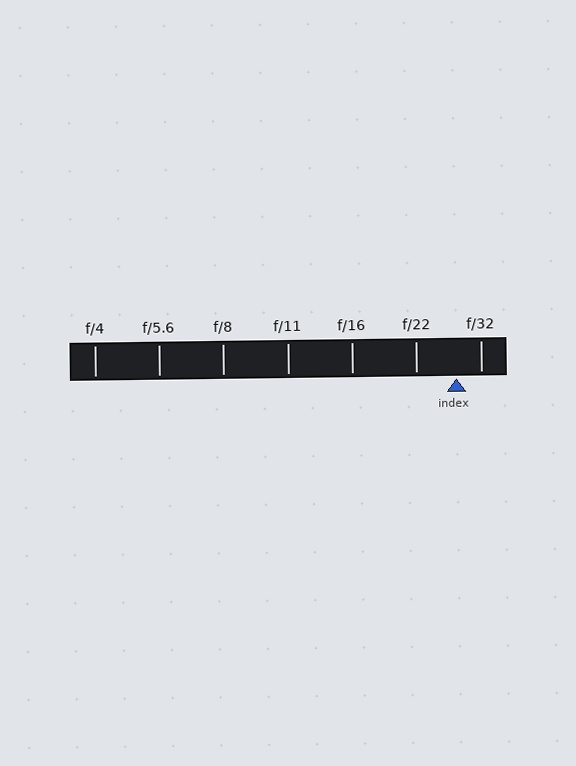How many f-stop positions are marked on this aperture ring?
There are 7 f-stop positions marked.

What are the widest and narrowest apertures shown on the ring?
The widest aperture shown is f/4 and the narrowest is f/32.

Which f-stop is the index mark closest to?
The index mark is closest to f/32.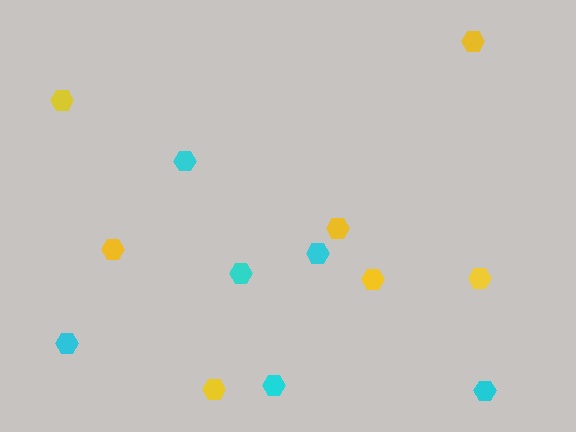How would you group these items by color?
There are 2 groups: one group of cyan hexagons (6) and one group of yellow hexagons (7).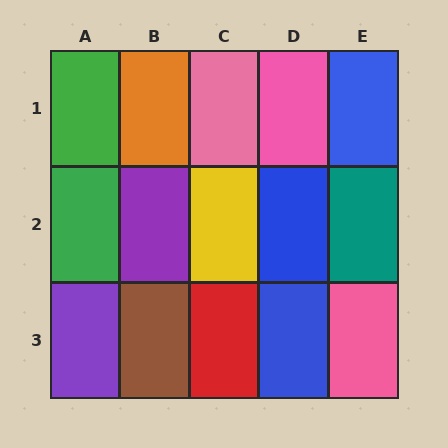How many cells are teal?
1 cell is teal.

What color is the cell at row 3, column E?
Pink.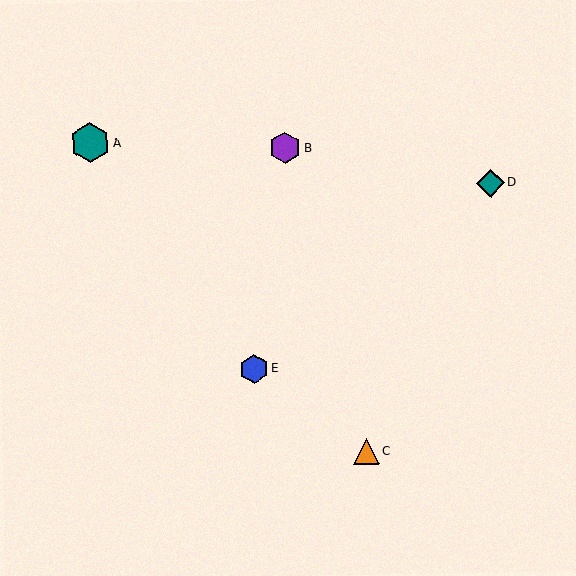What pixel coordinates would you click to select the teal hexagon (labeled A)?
Click at (90, 143) to select the teal hexagon A.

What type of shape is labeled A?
Shape A is a teal hexagon.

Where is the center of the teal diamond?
The center of the teal diamond is at (490, 183).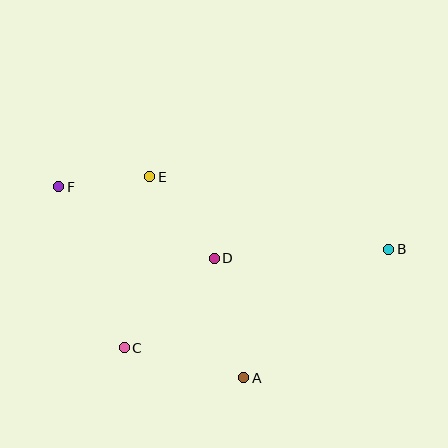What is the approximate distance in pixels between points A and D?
The distance between A and D is approximately 123 pixels.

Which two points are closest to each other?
Points E and F are closest to each other.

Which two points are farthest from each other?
Points B and F are farthest from each other.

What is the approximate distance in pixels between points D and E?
The distance between D and E is approximately 104 pixels.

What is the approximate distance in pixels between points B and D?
The distance between B and D is approximately 175 pixels.